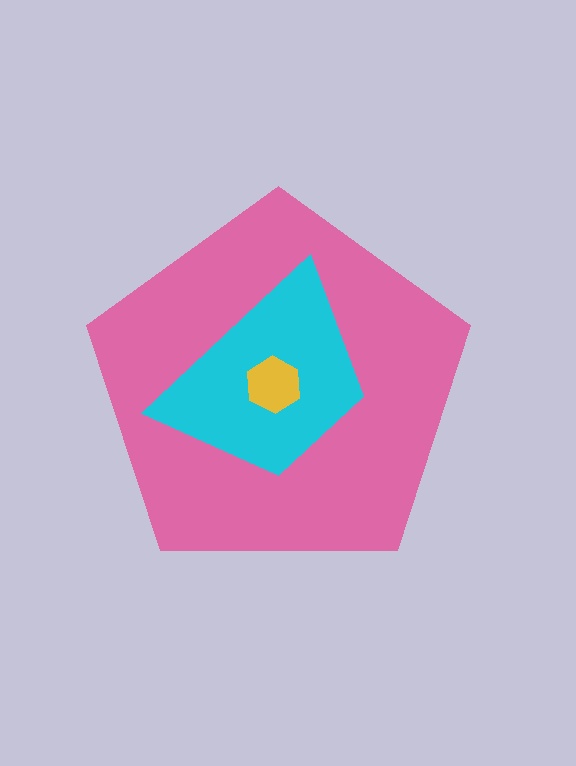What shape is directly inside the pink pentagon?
The cyan trapezoid.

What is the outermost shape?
The pink pentagon.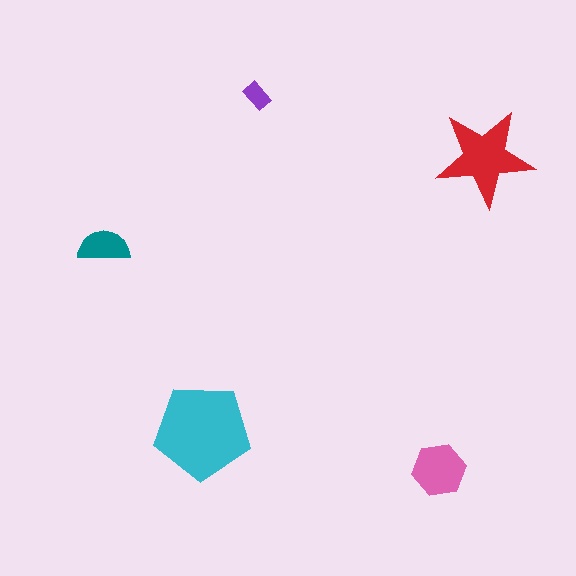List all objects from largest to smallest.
The cyan pentagon, the red star, the pink hexagon, the teal semicircle, the purple rectangle.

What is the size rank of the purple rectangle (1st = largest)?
5th.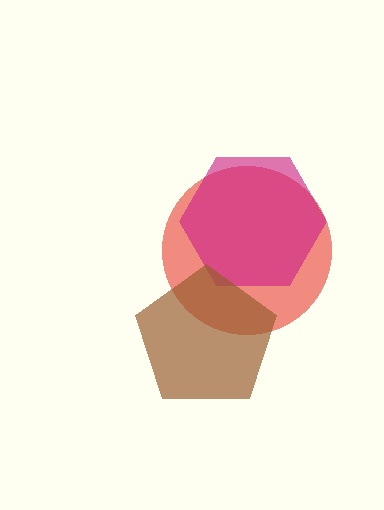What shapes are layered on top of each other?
The layered shapes are: a red circle, a magenta hexagon, a brown pentagon.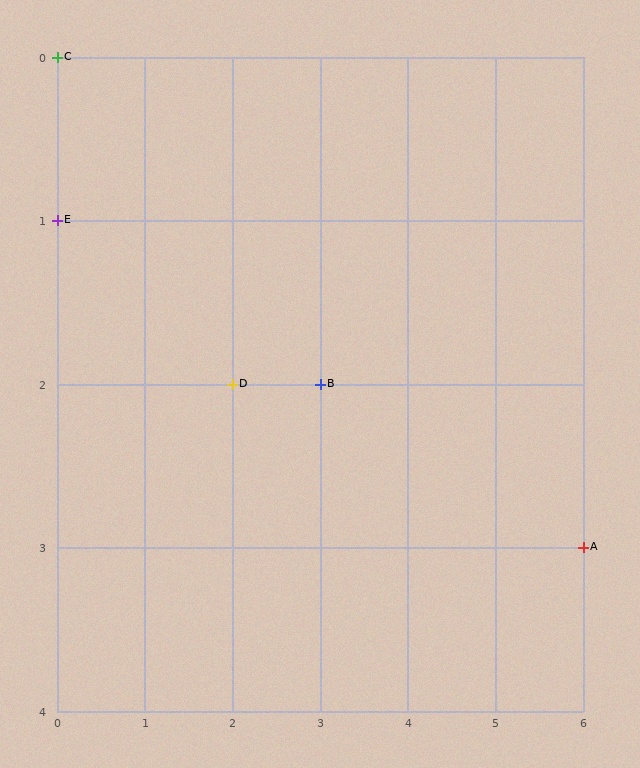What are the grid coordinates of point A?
Point A is at grid coordinates (6, 3).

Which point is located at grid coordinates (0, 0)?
Point C is at (0, 0).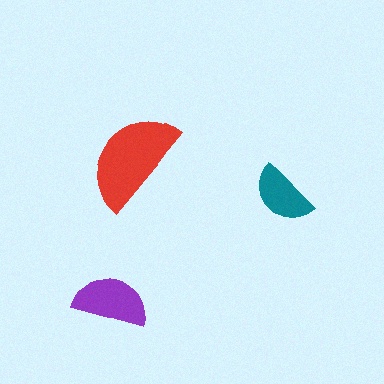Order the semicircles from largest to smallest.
the red one, the purple one, the teal one.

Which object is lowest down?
The purple semicircle is bottommost.